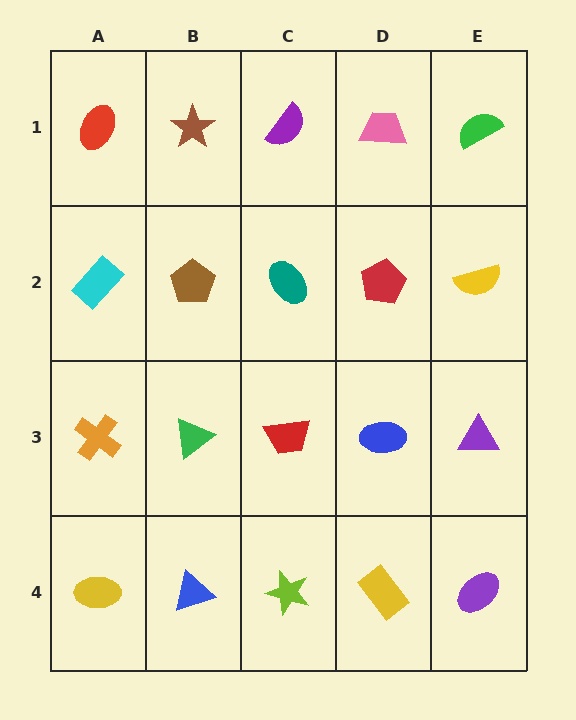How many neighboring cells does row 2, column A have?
3.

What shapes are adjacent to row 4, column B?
A green triangle (row 3, column B), a yellow ellipse (row 4, column A), a lime star (row 4, column C).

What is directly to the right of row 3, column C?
A blue ellipse.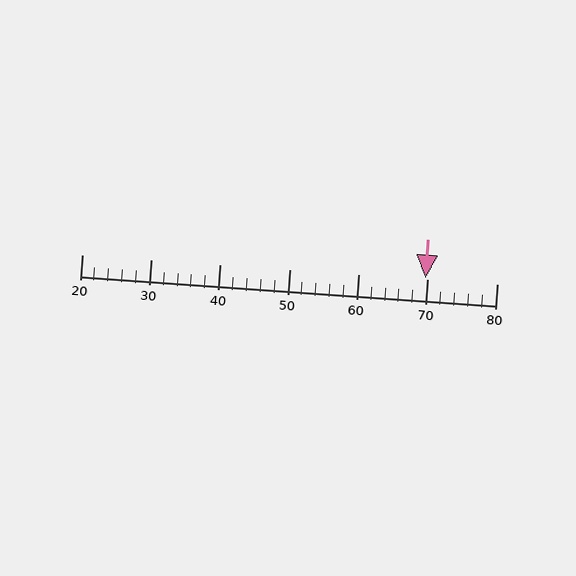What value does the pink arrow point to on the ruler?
The pink arrow points to approximately 70.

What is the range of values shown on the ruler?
The ruler shows values from 20 to 80.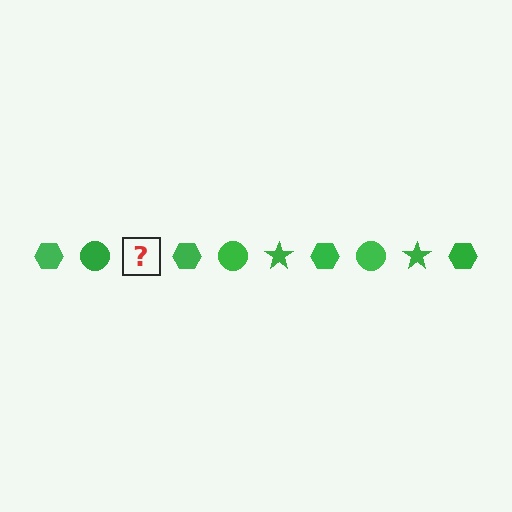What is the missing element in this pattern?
The missing element is a green star.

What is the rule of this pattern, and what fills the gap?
The rule is that the pattern cycles through hexagon, circle, star shapes in green. The gap should be filled with a green star.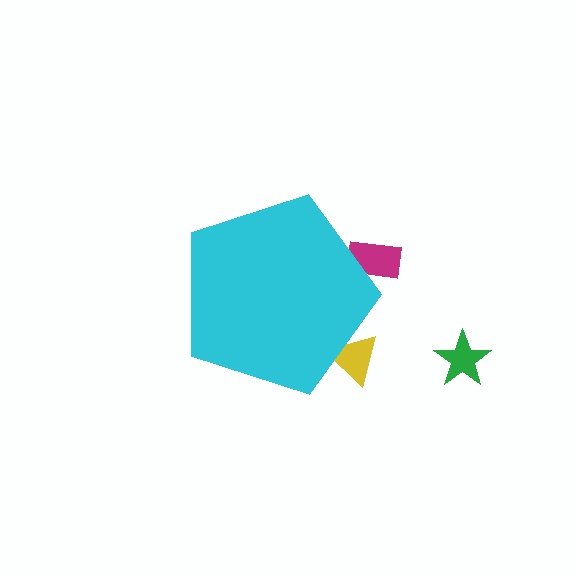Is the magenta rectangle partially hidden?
Yes, the magenta rectangle is partially hidden behind the cyan pentagon.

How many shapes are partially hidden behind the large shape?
2 shapes are partially hidden.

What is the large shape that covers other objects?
A cyan pentagon.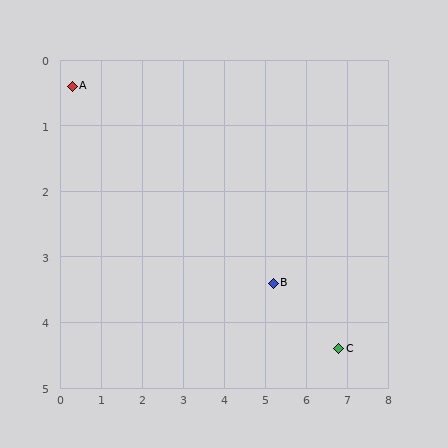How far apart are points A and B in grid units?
Points A and B are about 5.7 grid units apart.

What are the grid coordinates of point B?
Point B is at approximately (5.2, 3.4).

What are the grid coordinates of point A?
Point A is at approximately (0.3, 0.4).